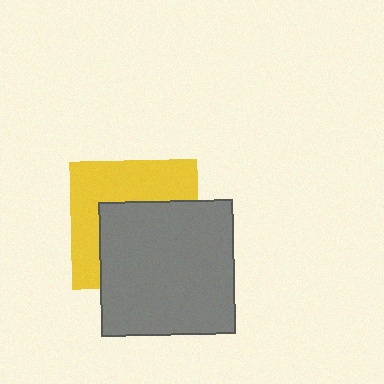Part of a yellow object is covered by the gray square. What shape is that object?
It is a square.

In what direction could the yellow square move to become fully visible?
The yellow square could move toward the upper-left. That would shift it out from behind the gray square entirely.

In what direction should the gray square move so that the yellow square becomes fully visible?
The gray square should move toward the lower-right. That is the shortest direction to clear the overlap and leave the yellow square fully visible.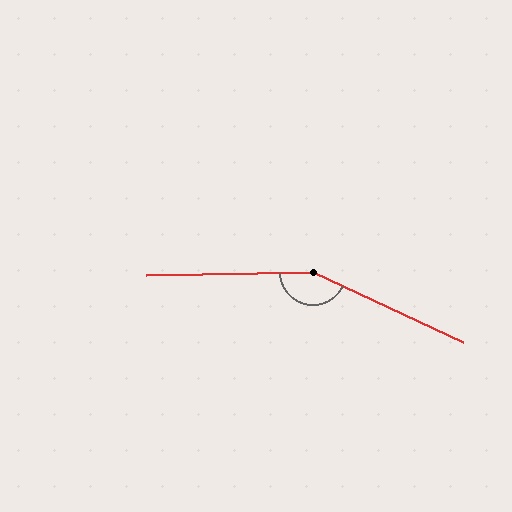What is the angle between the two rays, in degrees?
Approximately 154 degrees.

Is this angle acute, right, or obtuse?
It is obtuse.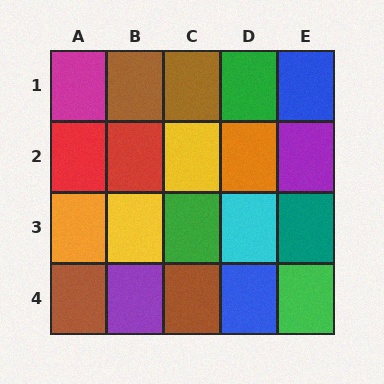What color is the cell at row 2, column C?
Yellow.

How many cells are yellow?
2 cells are yellow.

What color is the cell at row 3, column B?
Yellow.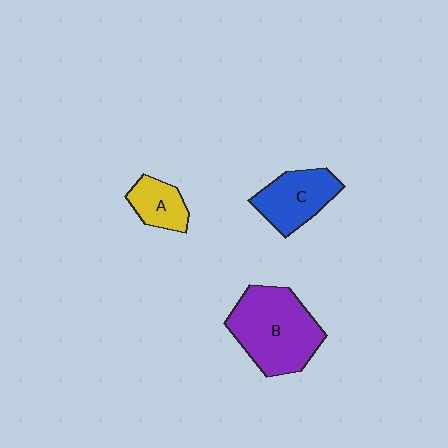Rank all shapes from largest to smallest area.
From largest to smallest: B (purple), C (blue), A (yellow).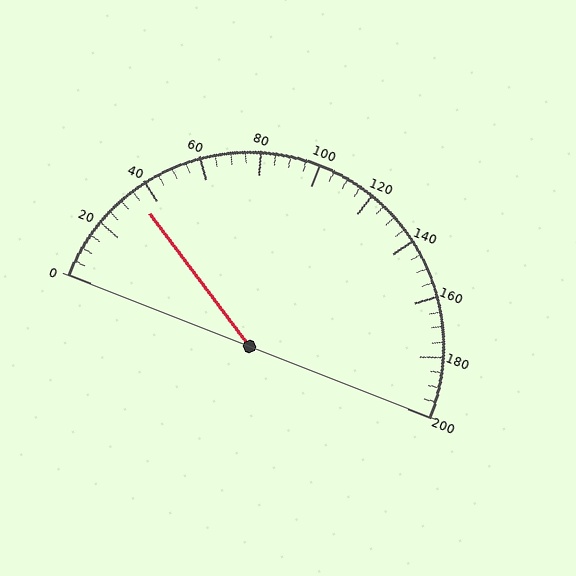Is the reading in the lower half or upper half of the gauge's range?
The reading is in the lower half of the range (0 to 200).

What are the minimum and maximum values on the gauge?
The gauge ranges from 0 to 200.